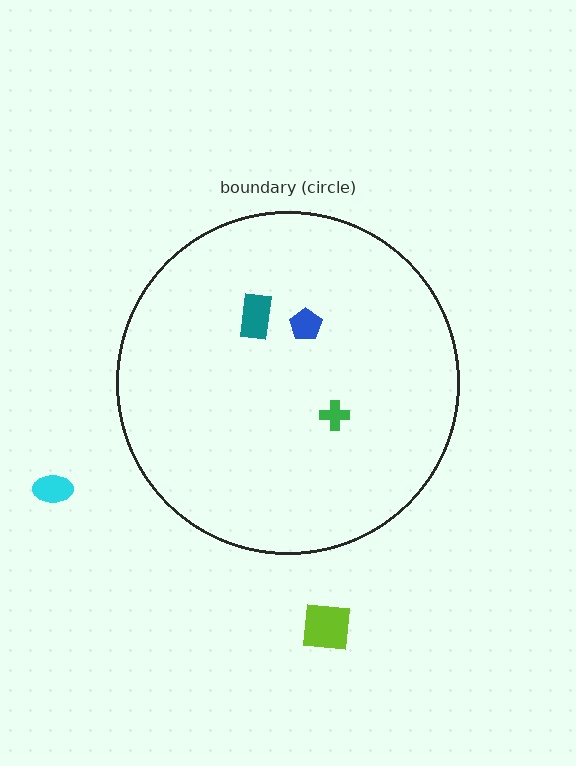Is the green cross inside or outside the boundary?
Inside.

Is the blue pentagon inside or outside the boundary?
Inside.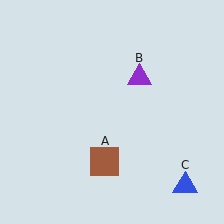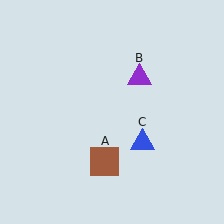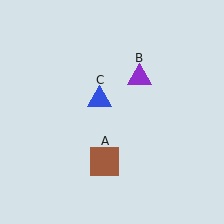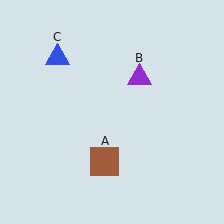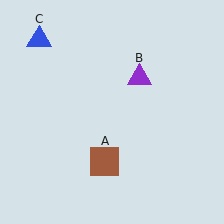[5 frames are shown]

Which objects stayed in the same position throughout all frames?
Brown square (object A) and purple triangle (object B) remained stationary.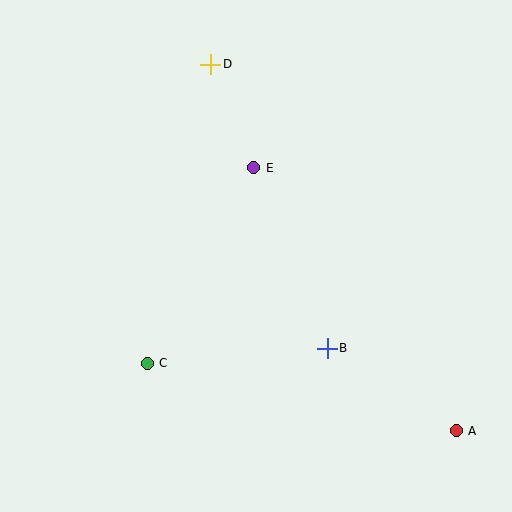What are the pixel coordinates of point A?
Point A is at (456, 431).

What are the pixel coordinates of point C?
Point C is at (147, 363).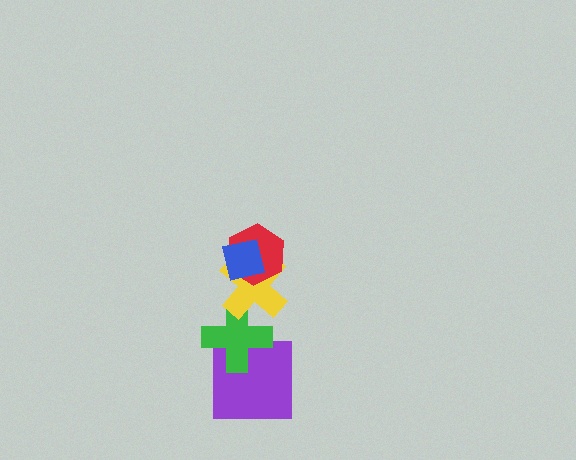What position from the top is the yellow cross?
The yellow cross is 3rd from the top.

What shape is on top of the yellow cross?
The red hexagon is on top of the yellow cross.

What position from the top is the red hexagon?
The red hexagon is 2nd from the top.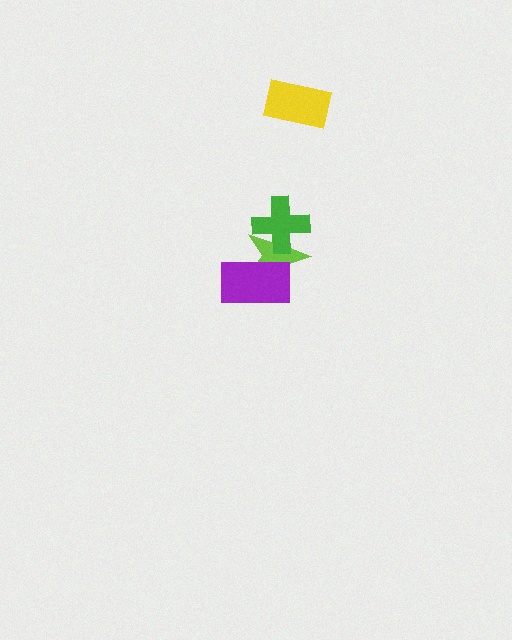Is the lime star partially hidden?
Yes, it is partially covered by another shape.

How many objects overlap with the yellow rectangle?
0 objects overlap with the yellow rectangle.